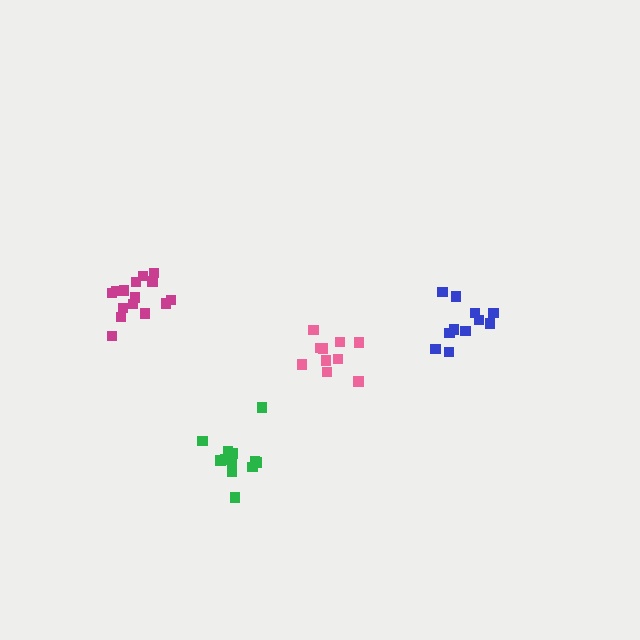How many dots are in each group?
Group 1: 15 dots, Group 2: 11 dots, Group 3: 12 dots, Group 4: 10 dots (48 total).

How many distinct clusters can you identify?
There are 4 distinct clusters.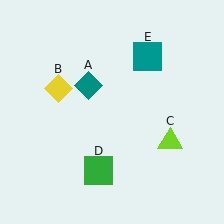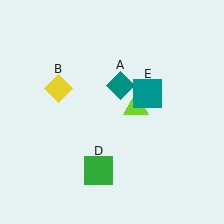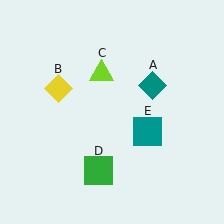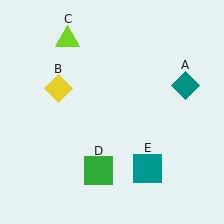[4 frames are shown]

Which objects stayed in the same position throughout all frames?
Yellow diamond (object B) and green square (object D) remained stationary.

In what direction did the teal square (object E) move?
The teal square (object E) moved down.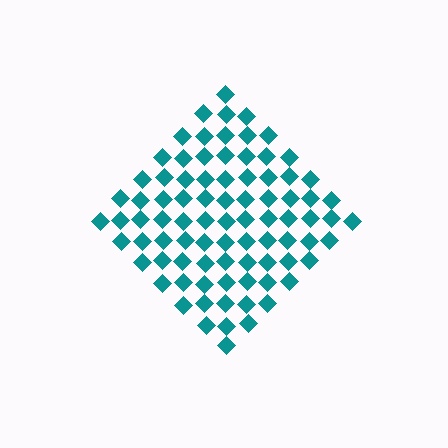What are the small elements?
The small elements are diamonds.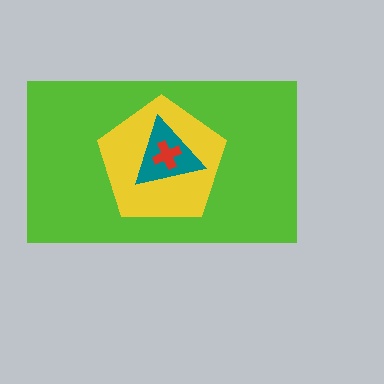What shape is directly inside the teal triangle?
The red cross.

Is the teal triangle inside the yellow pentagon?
Yes.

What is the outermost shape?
The lime rectangle.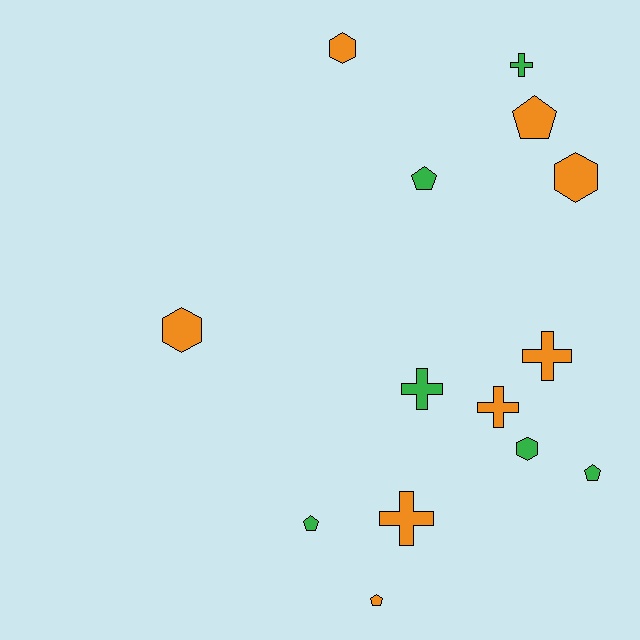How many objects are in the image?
There are 14 objects.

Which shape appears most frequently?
Cross, with 5 objects.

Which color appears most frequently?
Orange, with 8 objects.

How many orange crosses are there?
There are 3 orange crosses.